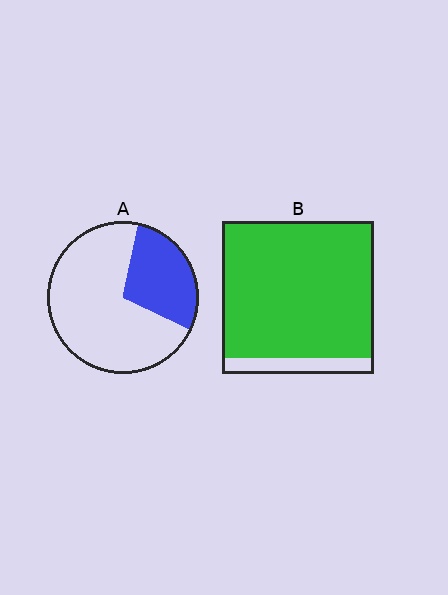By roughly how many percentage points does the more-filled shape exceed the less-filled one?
By roughly 60 percentage points (B over A).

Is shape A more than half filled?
No.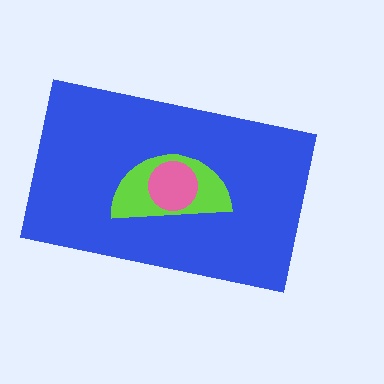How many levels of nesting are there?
3.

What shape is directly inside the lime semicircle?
The pink circle.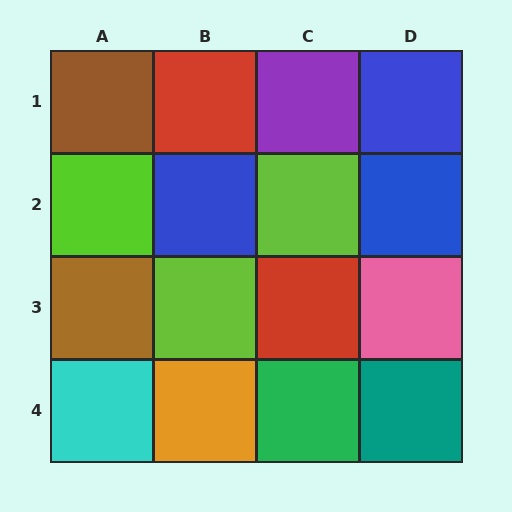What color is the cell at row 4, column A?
Cyan.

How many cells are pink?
1 cell is pink.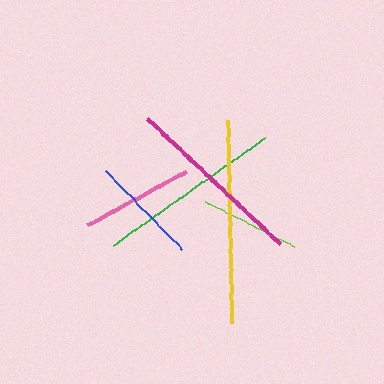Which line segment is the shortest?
The lime line is the shortest at approximately 99 pixels.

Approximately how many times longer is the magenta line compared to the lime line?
The magenta line is approximately 1.8 times the length of the lime line.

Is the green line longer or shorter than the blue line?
The green line is longer than the blue line.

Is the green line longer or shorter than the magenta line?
The green line is longer than the magenta line.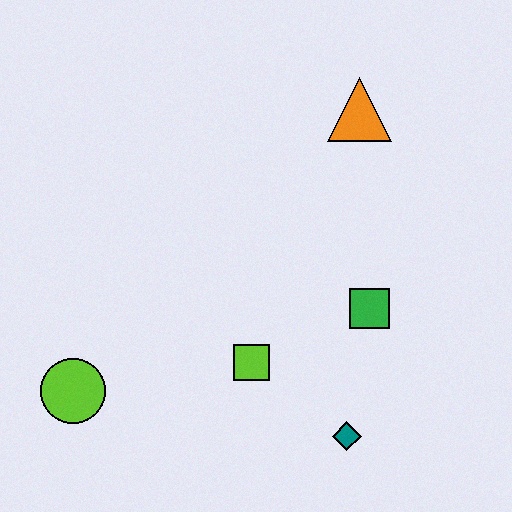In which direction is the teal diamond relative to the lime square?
The teal diamond is to the right of the lime square.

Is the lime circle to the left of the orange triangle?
Yes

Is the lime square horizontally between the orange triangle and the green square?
No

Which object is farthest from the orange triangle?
The lime circle is farthest from the orange triangle.